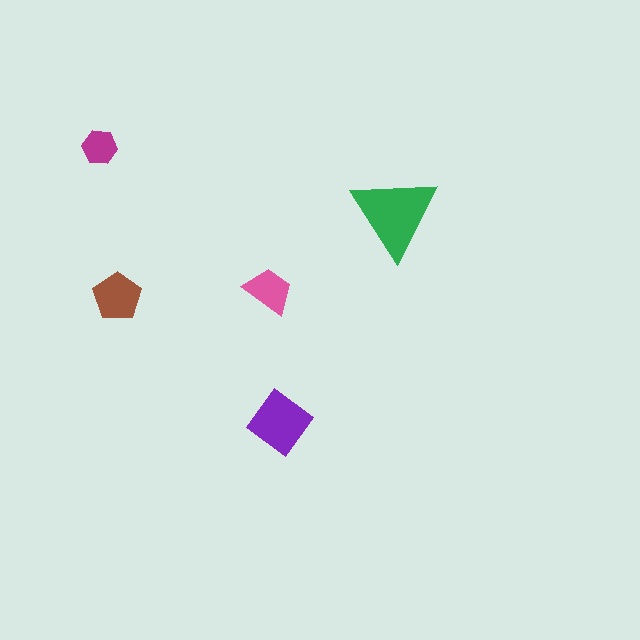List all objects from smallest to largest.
The magenta hexagon, the pink trapezoid, the brown pentagon, the purple diamond, the green triangle.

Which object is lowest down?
The purple diamond is bottommost.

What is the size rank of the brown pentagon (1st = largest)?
3rd.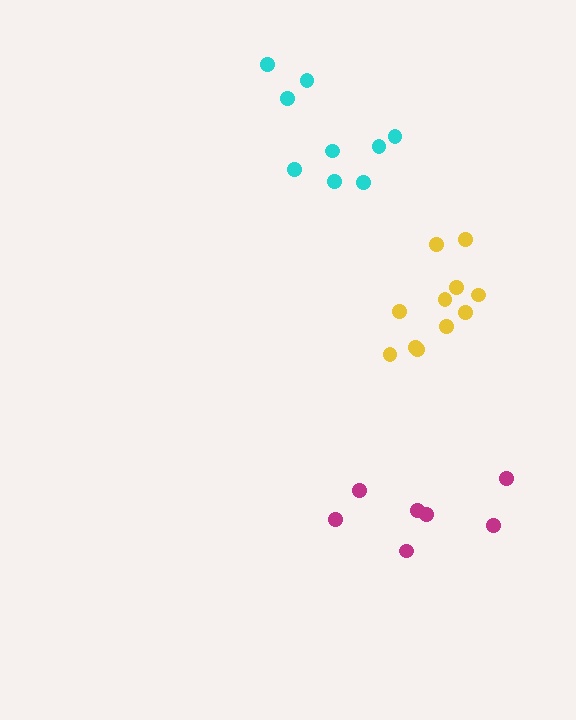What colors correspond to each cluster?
The clusters are colored: yellow, magenta, cyan.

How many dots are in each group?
Group 1: 11 dots, Group 2: 7 dots, Group 3: 9 dots (27 total).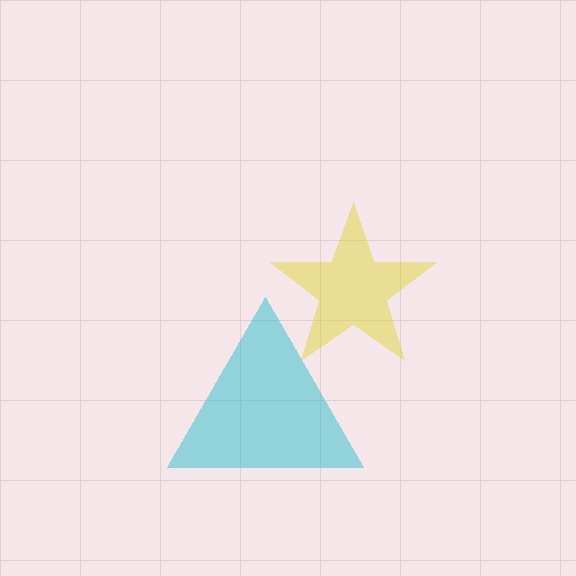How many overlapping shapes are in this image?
There are 2 overlapping shapes in the image.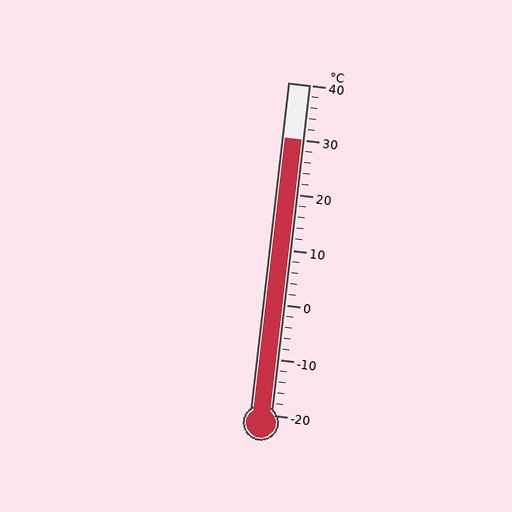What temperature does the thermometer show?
The thermometer shows approximately 30°C.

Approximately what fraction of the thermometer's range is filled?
The thermometer is filled to approximately 85% of its range.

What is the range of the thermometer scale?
The thermometer scale ranges from -20°C to 40°C.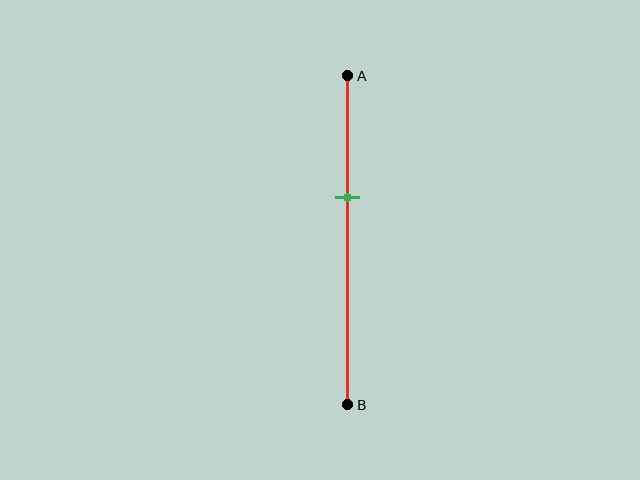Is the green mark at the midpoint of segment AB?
No, the mark is at about 35% from A, not at the 50% midpoint.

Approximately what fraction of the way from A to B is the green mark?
The green mark is approximately 35% of the way from A to B.